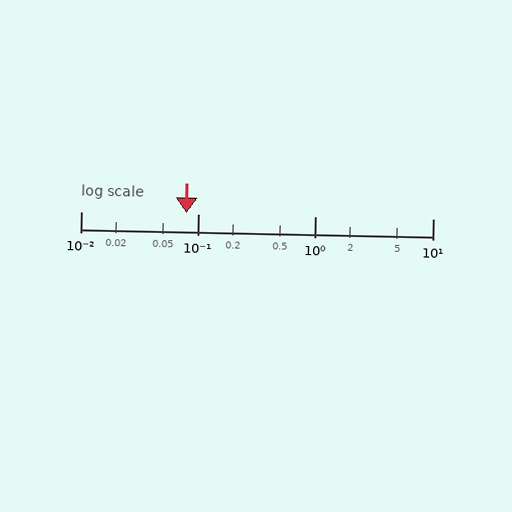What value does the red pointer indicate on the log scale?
The pointer indicates approximately 0.079.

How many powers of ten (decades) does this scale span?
The scale spans 3 decades, from 0.01 to 10.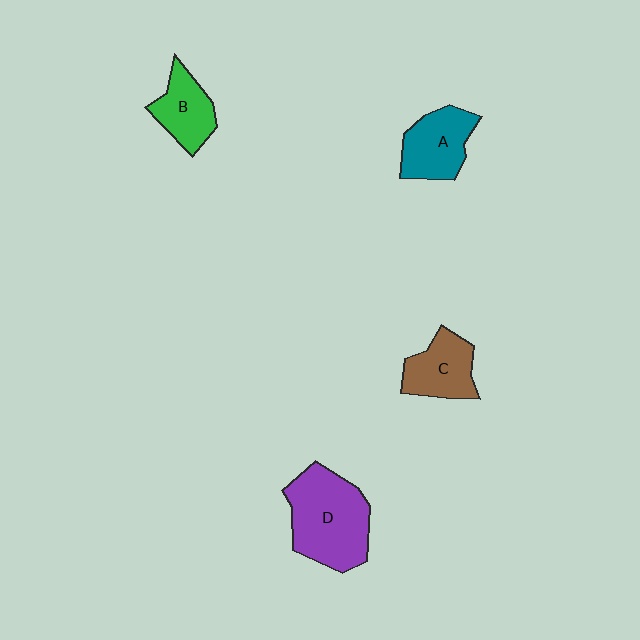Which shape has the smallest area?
Shape B (green).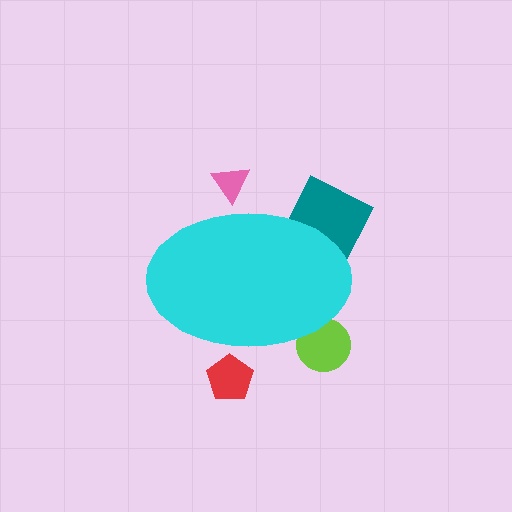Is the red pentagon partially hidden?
Yes, the red pentagon is partially hidden behind the cyan ellipse.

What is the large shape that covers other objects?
A cyan ellipse.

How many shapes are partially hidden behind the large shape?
4 shapes are partially hidden.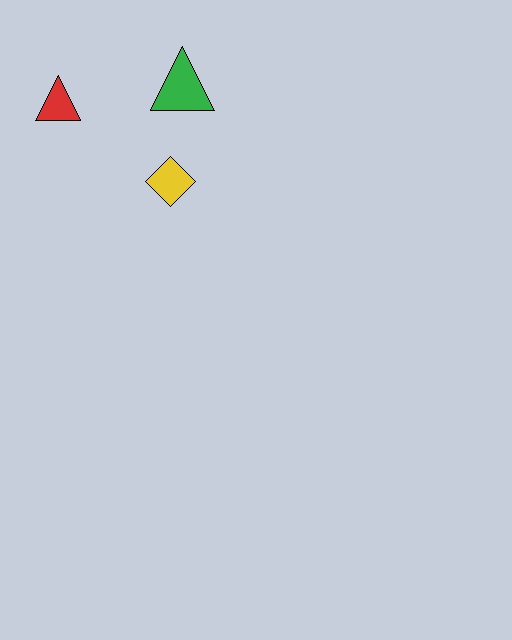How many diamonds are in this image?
There is 1 diamond.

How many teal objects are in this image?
There are no teal objects.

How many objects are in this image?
There are 3 objects.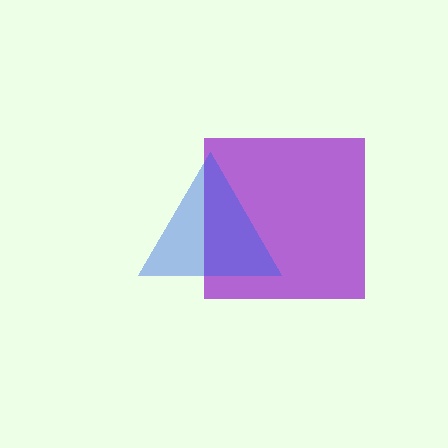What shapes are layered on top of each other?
The layered shapes are: a purple square, a blue triangle.